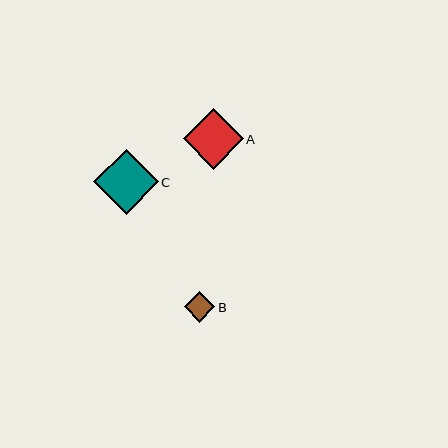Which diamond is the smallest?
Diamond B is the smallest with a size of approximately 31 pixels.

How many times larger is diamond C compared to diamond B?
Diamond C is approximately 2.1 times the size of diamond B.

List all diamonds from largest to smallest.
From largest to smallest: C, A, B.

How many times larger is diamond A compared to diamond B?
Diamond A is approximately 2.0 times the size of diamond B.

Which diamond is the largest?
Diamond C is the largest with a size of approximately 65 pixels.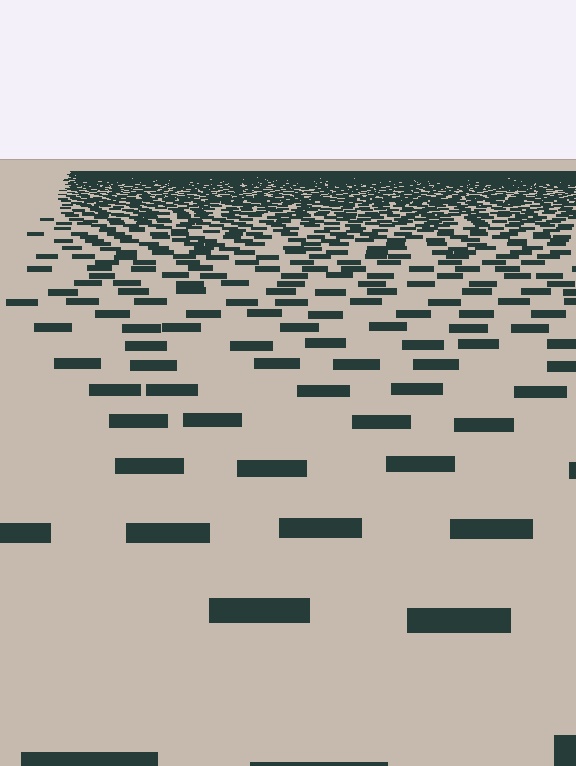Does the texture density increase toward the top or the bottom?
Density increases toward the top.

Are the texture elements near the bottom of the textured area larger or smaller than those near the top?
Larger. Near the bottom, elements are closer to the viewer and appear at a bigger on-screen size.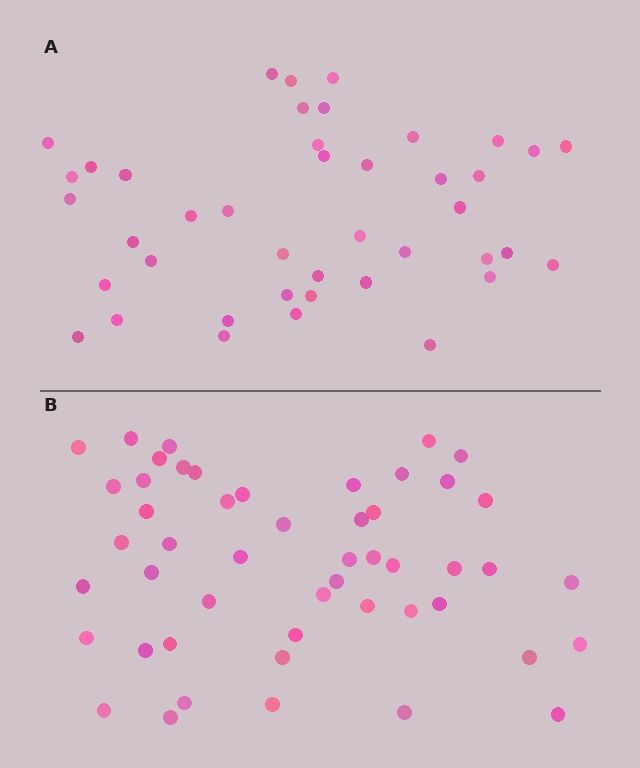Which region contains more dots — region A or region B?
Region B (the bottom region) has more dots.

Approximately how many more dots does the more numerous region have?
Region B has roughly 8 or so more dots than region A.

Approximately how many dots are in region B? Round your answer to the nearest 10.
About 50 dots.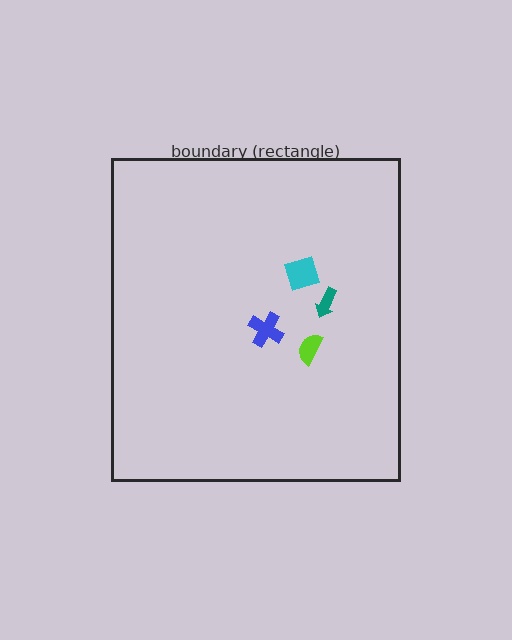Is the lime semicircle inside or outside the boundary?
Inside.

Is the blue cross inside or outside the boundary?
Inside.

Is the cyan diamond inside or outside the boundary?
Inside.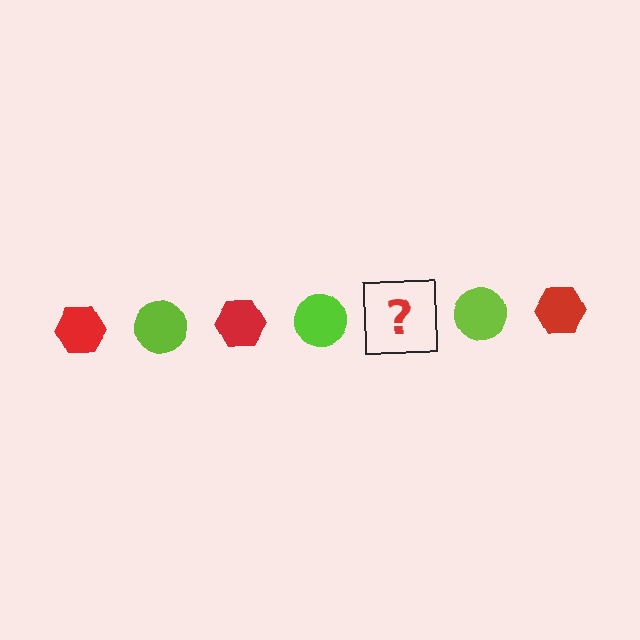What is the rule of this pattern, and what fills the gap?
The rule is that the pattern alternates between red hexagon and lime circle. The gap should be filled with a red hexagon.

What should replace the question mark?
The question mark should be replaced with a red hexagon.